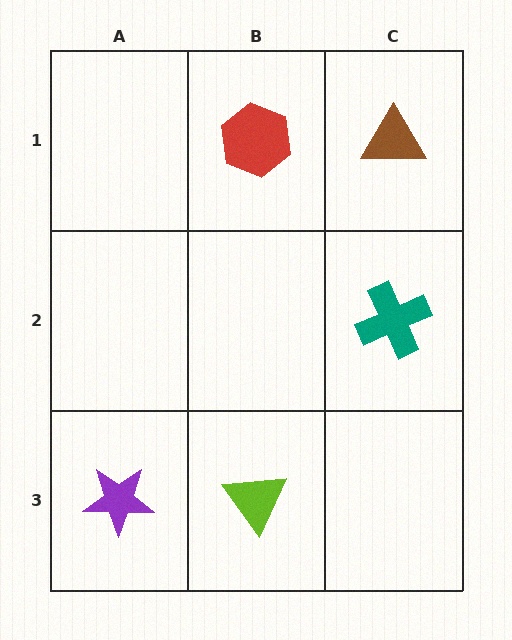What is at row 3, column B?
A lime triangle.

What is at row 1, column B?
A red hexagon.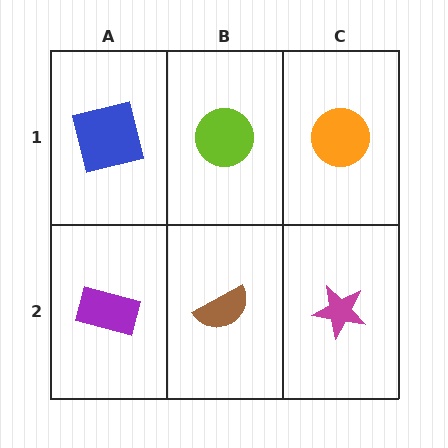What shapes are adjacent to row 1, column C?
A magenta star (row 2, column C), a lime circle (row 1, column B).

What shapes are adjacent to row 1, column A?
A purple rectangle (row 2, column A), a lime circle (row 1, column B).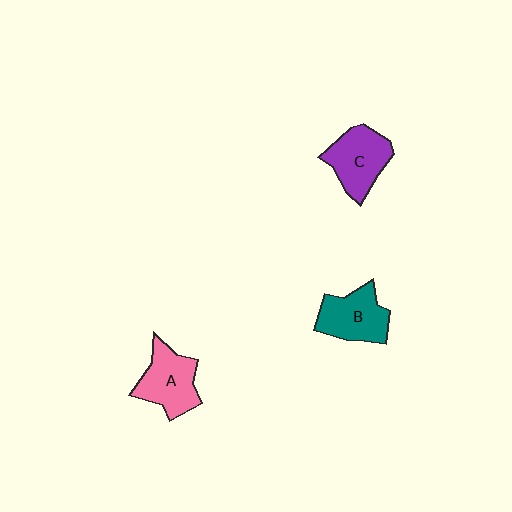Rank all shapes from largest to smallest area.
From largest to smallest: C (purple), A (pink), B (teal).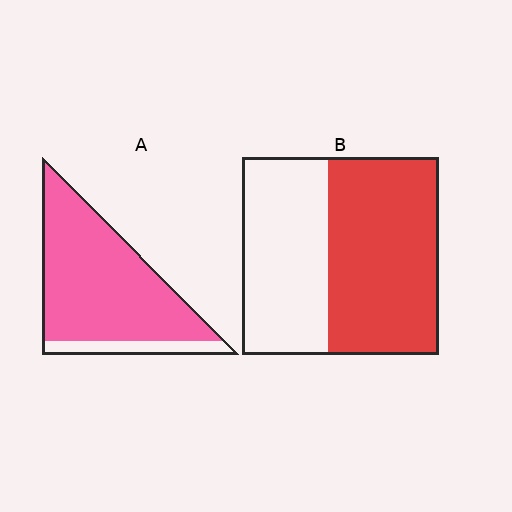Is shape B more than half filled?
Yes.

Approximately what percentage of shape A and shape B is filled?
A is approximately 85% and B is approximately 55%.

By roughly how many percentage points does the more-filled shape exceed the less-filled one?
By roughly 30 percentage points (A over B).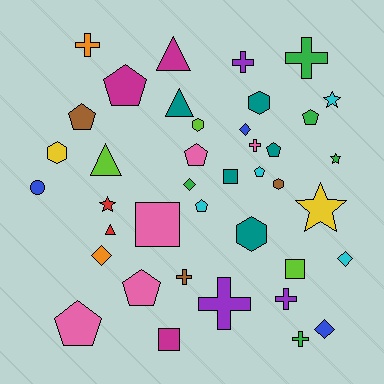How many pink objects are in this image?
There are 5 pink objects.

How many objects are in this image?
There are 40 objects.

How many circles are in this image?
There is 1 circle.